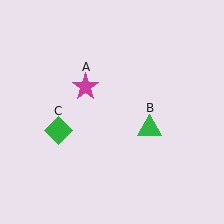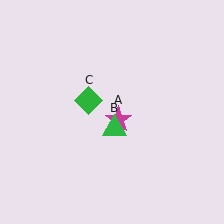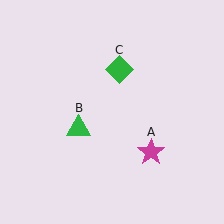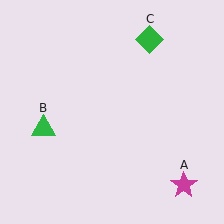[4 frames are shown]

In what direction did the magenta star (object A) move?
The magenta star (object A) moved down and to the right.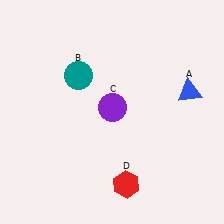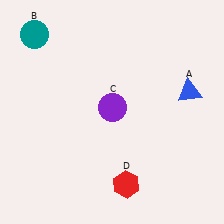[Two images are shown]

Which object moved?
The teal circle (B) moved left.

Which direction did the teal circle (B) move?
The teal circle (B) moved left.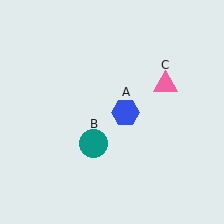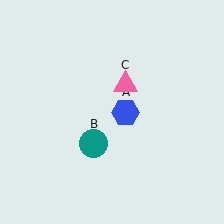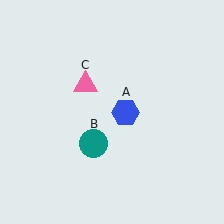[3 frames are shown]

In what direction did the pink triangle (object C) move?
The pink triangle (object C) moved left.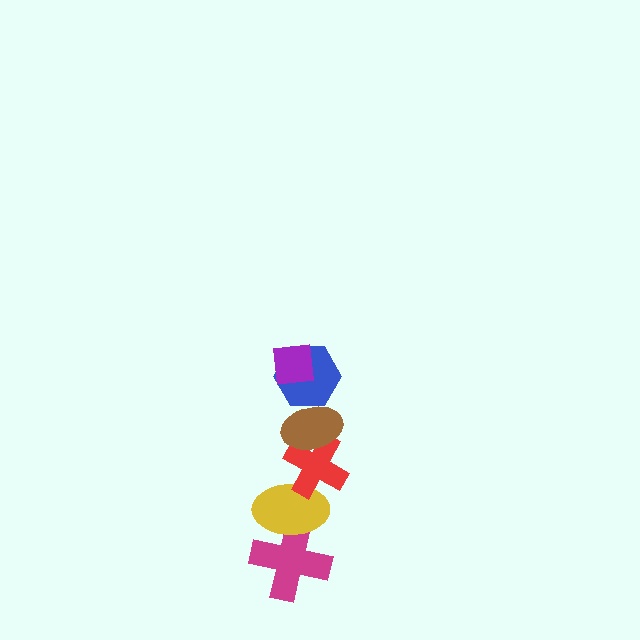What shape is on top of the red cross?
The brown ellipse is on top of the red cross.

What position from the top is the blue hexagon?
The blue hexagon is 2nd from the top.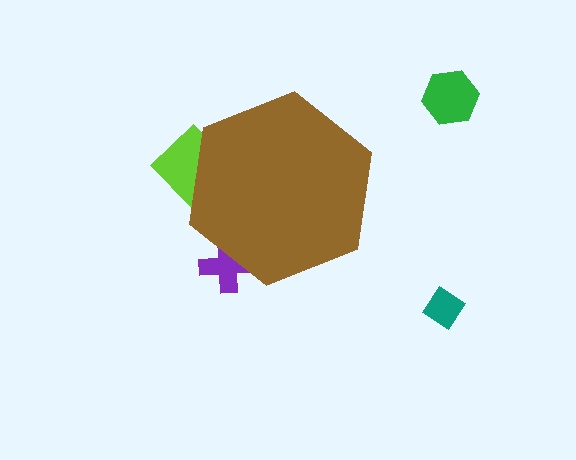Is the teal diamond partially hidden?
No, the teal diamond is fully visible.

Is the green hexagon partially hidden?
No, the green hexagon is fully visible.